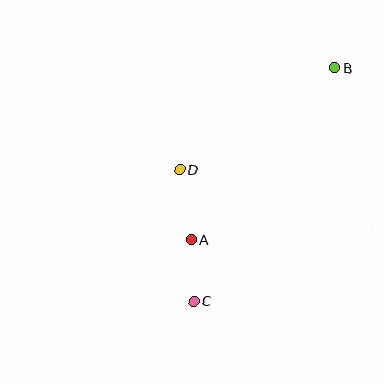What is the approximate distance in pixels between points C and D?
The distance between C and D is approximately 132 pixels.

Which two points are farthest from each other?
Points B and C are farthest from each other.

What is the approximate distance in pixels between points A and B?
The distance between A and B is approximately 224 pixels.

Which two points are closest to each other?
Points A and C are closest to each other.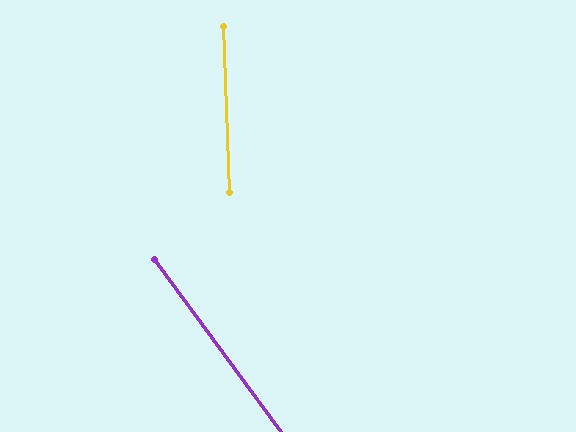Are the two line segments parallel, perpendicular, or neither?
Neither parallel nor perpendicular — they differ by about 34°.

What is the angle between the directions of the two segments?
Approximately 34 degrees.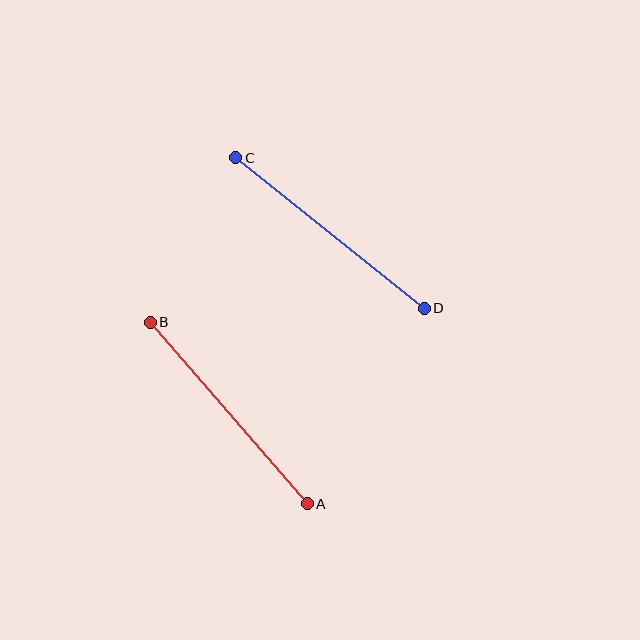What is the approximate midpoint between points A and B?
The midpoint is at approximately (229, 413) pixels.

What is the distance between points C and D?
The distance is approximately 241 pixels.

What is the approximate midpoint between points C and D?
The midpoint is at approximately (330, 233) pixels.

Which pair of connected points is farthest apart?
Points C and D are farthest apart.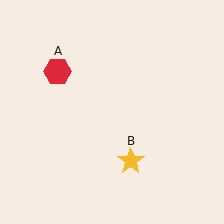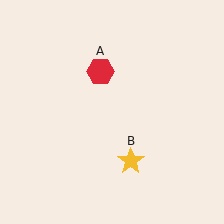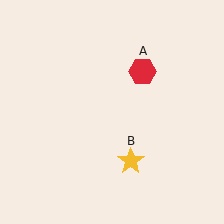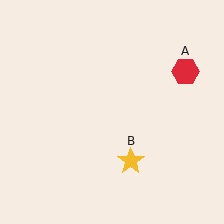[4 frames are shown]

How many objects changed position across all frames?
1 object changed position: red hexagon (object A).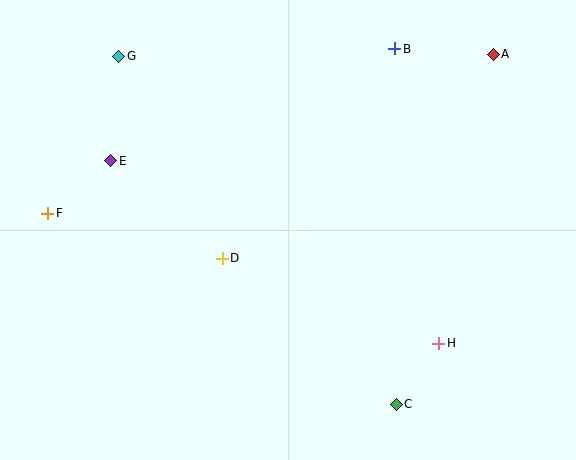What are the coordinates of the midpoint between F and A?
The midpoint between F and A is at (271, 134).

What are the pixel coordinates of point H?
Point H is at (439, 343).